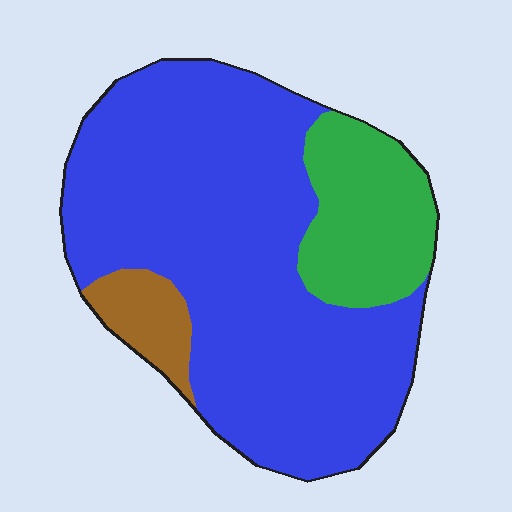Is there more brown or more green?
Green.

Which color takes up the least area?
Brown, at roughly 5%.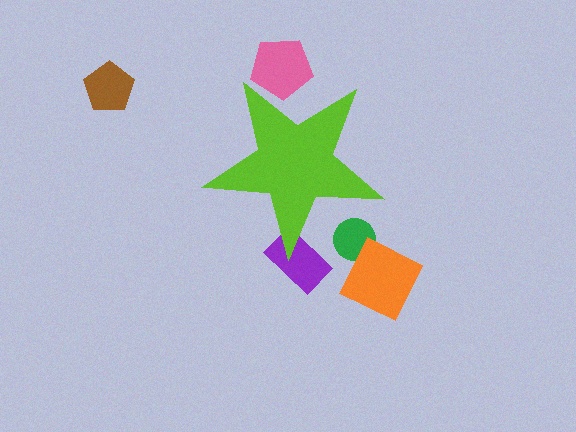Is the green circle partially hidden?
Yes, the green circle is partially hidden behind the lime star.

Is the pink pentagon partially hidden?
Yes, the pink pentagon is partially hidden behind the lime star.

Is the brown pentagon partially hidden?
No, the brown pentagon is fully visible.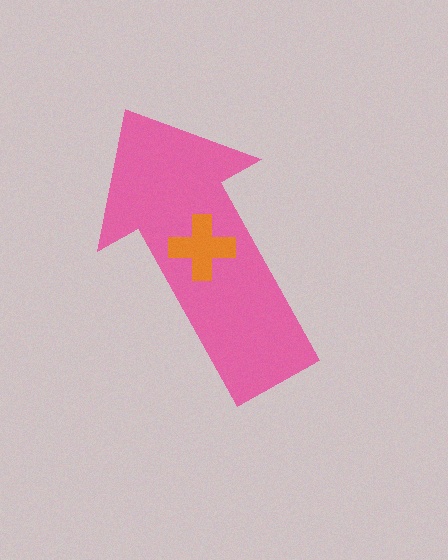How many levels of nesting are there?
2.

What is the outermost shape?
The pink arrow.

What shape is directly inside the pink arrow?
The orange cross.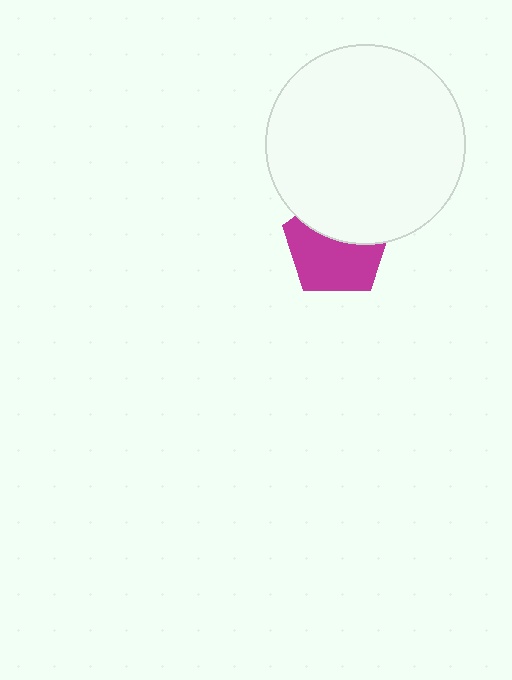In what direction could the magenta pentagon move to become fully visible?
The magenta pentagon could move down. That would shift it out from behind the white circle entirely.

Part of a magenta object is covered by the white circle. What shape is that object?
It is a pentagon.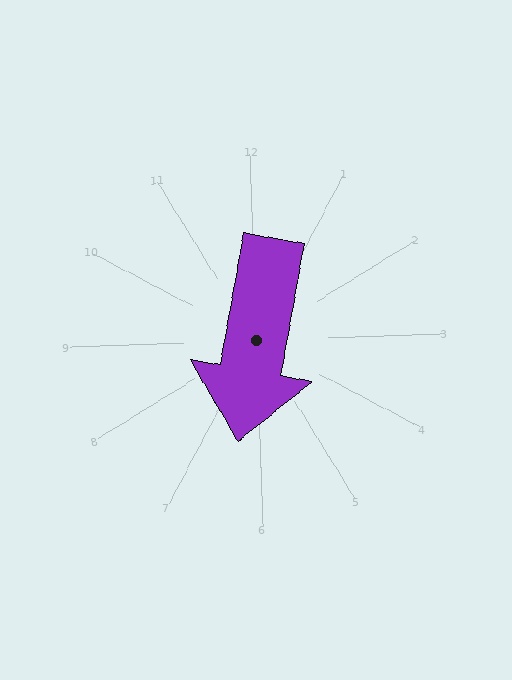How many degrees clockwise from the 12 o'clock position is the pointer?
Approximately 192 degrees.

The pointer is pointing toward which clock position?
Roughly 6 o'clock.